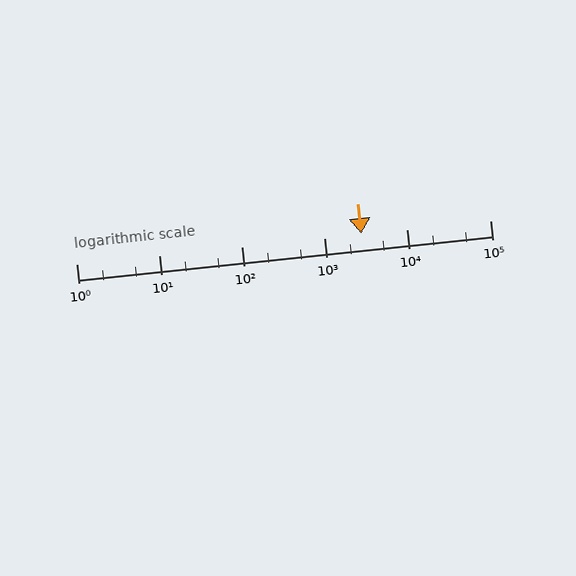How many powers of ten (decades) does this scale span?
The scale spans 5 decades, from 1 to 100000.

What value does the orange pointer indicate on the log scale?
The pointer indicates approximately 2800.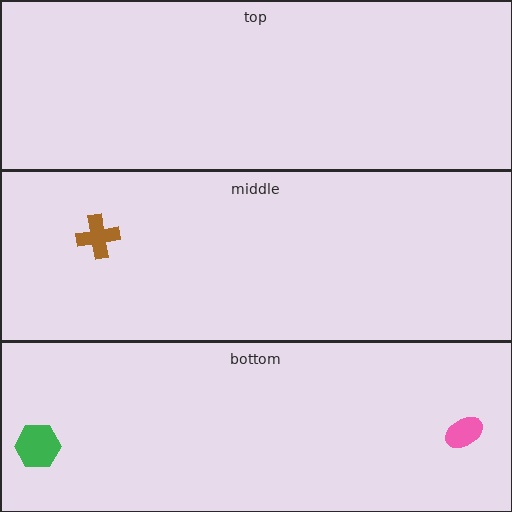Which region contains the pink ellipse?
The bottom region.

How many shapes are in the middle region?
1.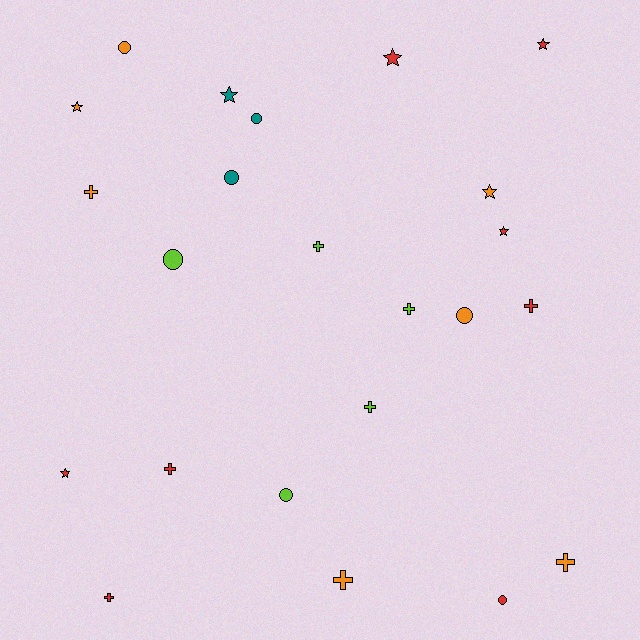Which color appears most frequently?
Red, with 8 objects.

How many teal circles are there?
There are 2 teal circles.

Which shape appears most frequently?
Cross, with 9 objects.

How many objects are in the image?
There are 23 objects.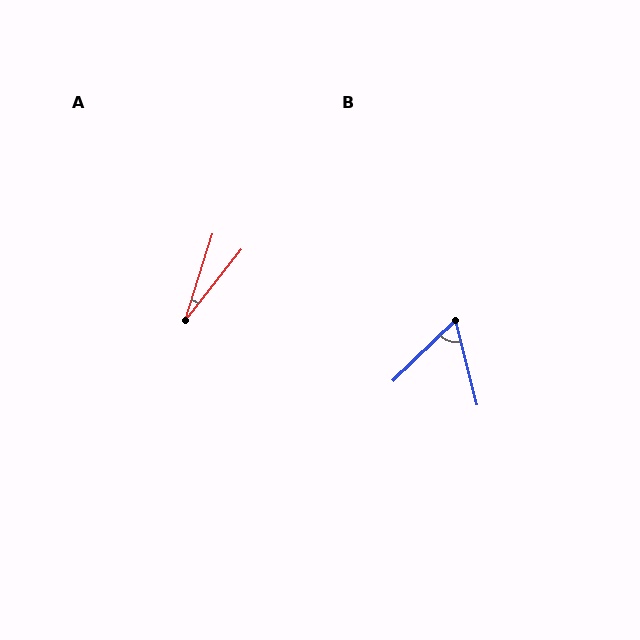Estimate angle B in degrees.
Approximately 60 degrees.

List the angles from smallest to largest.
A (21°), B (60°).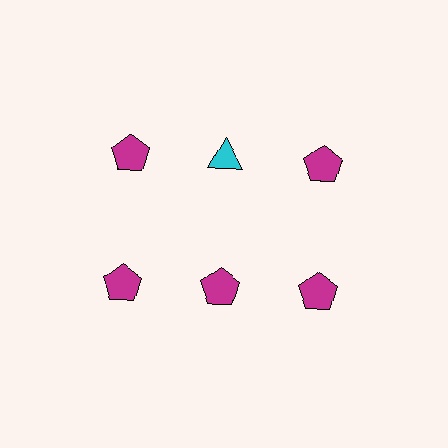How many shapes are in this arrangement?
There are 6 shapes arranged in a grid pattern.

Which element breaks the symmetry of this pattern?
The cyan triangle in the top row, second from left column breaks the symmetry. All other shapes are magenta pentagons.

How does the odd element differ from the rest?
It differs in both color (cyan instead of magenta) and shape (triangle instead of pentagon).